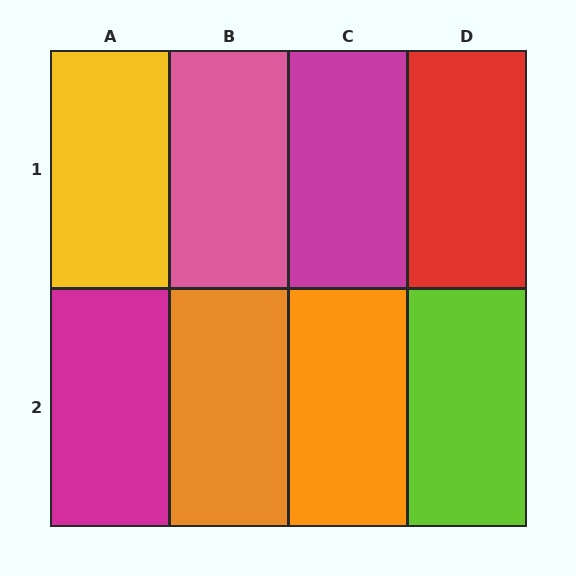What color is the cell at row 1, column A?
Yellow.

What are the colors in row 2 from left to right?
Magenta, orange, orange, lime.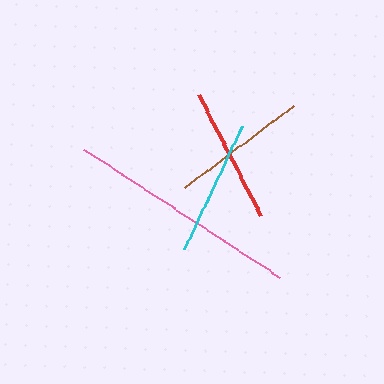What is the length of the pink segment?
The pink segment is approximately 235 pixels long.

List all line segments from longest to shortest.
From longest to shortest: pink, cyan, red, brown.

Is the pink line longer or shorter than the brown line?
The pink line is longer than the brown line.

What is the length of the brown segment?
The brown segment is approximately 136 pixels long.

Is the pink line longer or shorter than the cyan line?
The pink line is longer than the cyan line.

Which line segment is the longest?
The pink line is the longest at approximately 235 pixels.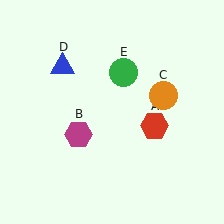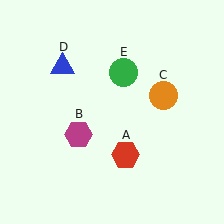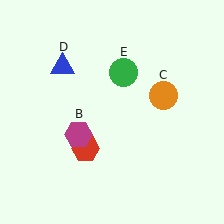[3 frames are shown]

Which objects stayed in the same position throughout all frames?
Magenta hexagon (object B) and orange circle (object C) and blue triangle (object D) and green circle (object E) remained stationary.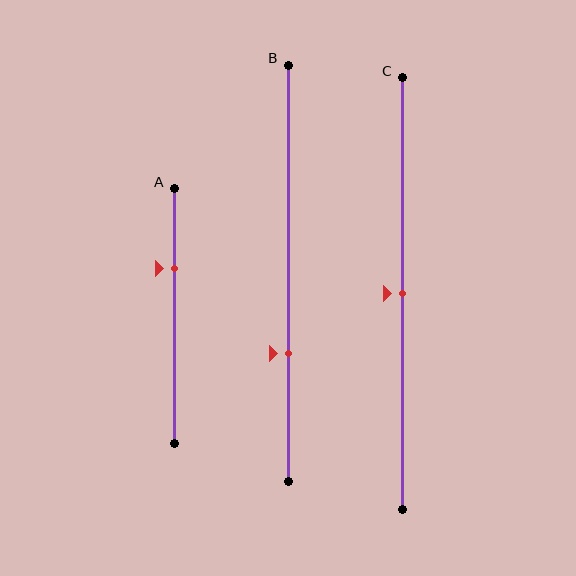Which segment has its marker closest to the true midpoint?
Segment C has its marker closest to the true midpoint.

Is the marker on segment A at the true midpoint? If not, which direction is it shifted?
No, the marker on segment A is shifted upward by about 19% of the segment length.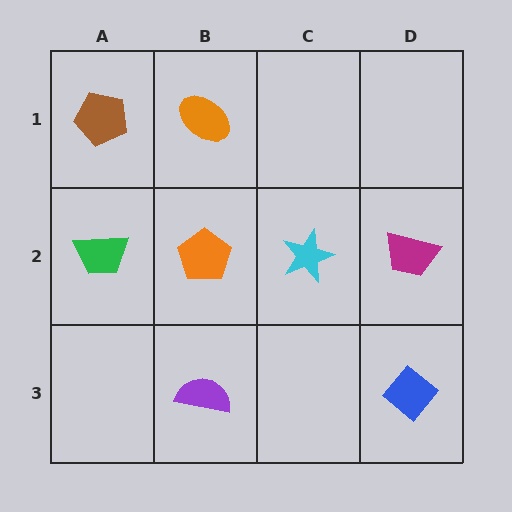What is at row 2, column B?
An orange pentagon.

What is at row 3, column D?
A blue diamond.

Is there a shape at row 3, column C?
No, that cell is empty.